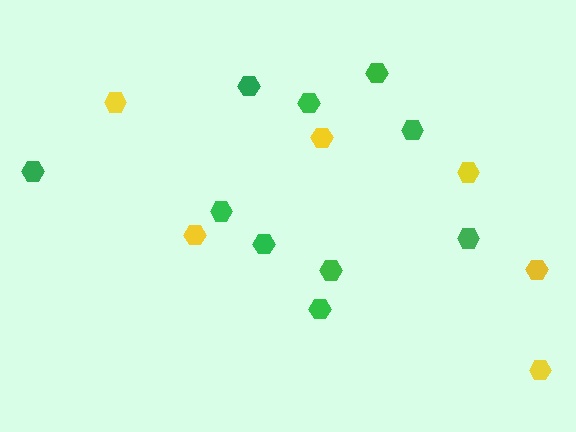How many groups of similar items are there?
There are 2 groups: one group of green hexagons (10) and one group of yellow hexagons (6).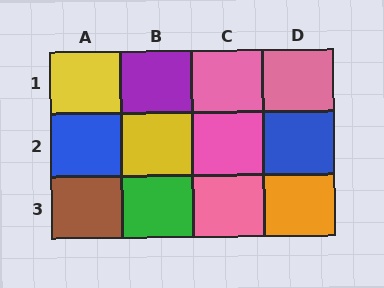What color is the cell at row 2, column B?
Yellow.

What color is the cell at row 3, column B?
Green.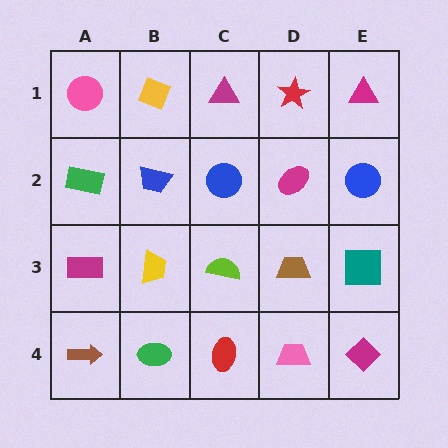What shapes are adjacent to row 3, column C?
A blue circle (row 2, column C), a red ellipse (row 4, column C), a yellow trapezoid (row 3, column B), a brown trapezoid (row 3, column D).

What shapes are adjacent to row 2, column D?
A red star (row 1, column D), a brown trapezoid (row 3, column D), a blue circle (row 2, column C), a blue circle (row 2, column E).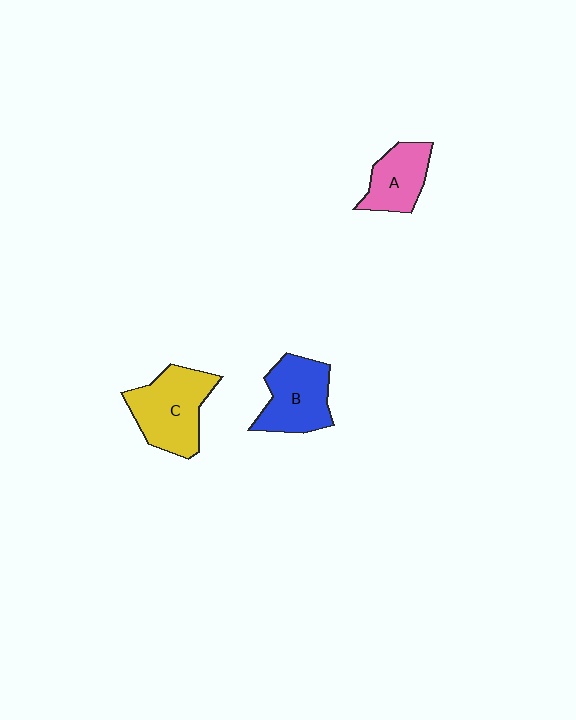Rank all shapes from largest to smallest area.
From largest to smallest: C (yellow), B (blue), A (pink).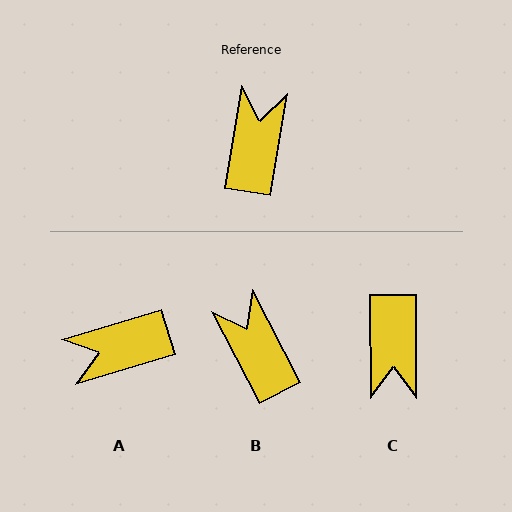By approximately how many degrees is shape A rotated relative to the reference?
Approximately 117 degrees counter-clockwise.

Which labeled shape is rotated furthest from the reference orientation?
C, about 170 degrees away.